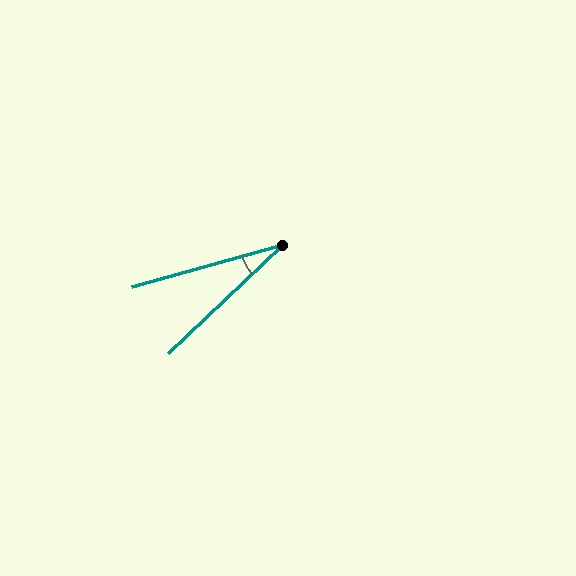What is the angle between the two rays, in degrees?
Approximately 28 degrees.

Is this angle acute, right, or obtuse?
It is acute.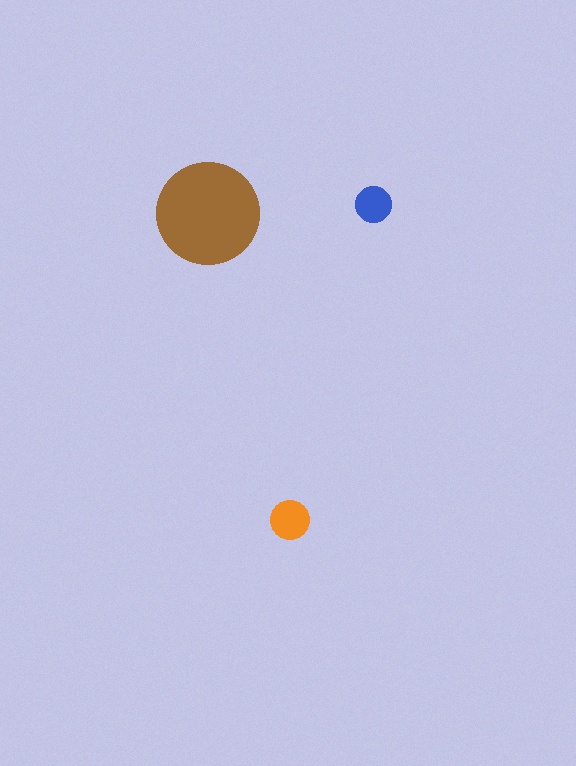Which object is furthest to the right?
The blue circle is rightmost.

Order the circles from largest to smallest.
the brown one, the orange one, the blue one.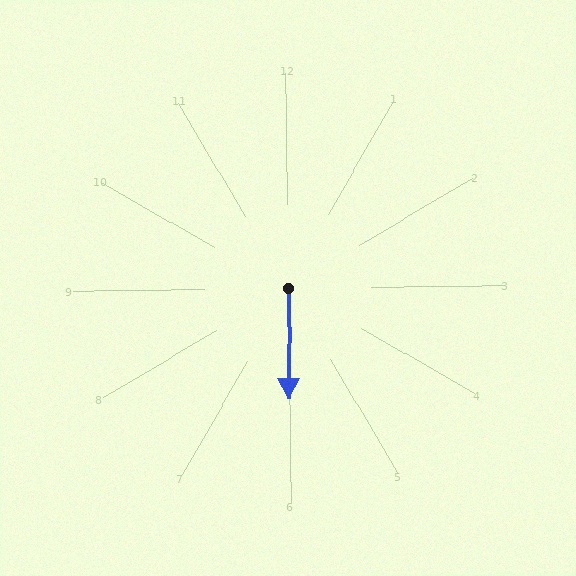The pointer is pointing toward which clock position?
Roughly 6 o'clock.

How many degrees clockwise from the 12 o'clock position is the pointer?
Approximately 180 degrees.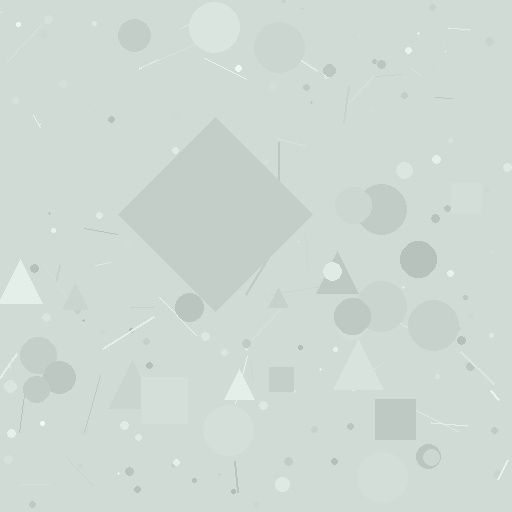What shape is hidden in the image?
A diamond is hidden in the image.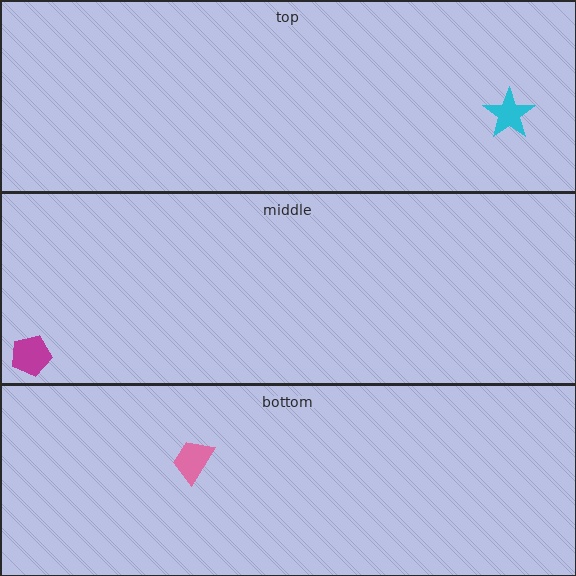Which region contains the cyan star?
The top region.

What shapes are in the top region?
The cyan star.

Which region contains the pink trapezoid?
The bottom region.